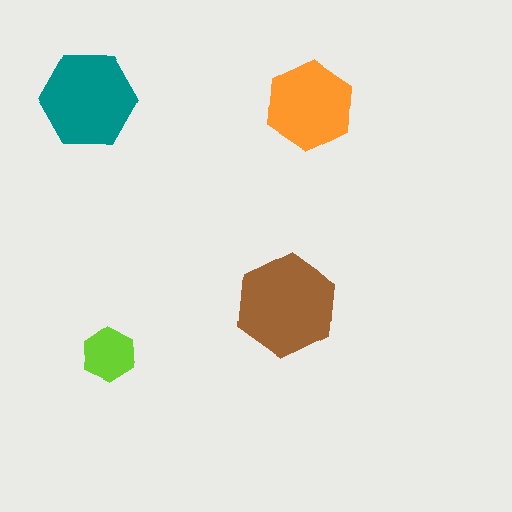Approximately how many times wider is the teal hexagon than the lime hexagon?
About 2 times wider.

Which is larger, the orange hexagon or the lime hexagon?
The orange one.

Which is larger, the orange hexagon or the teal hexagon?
The teal one.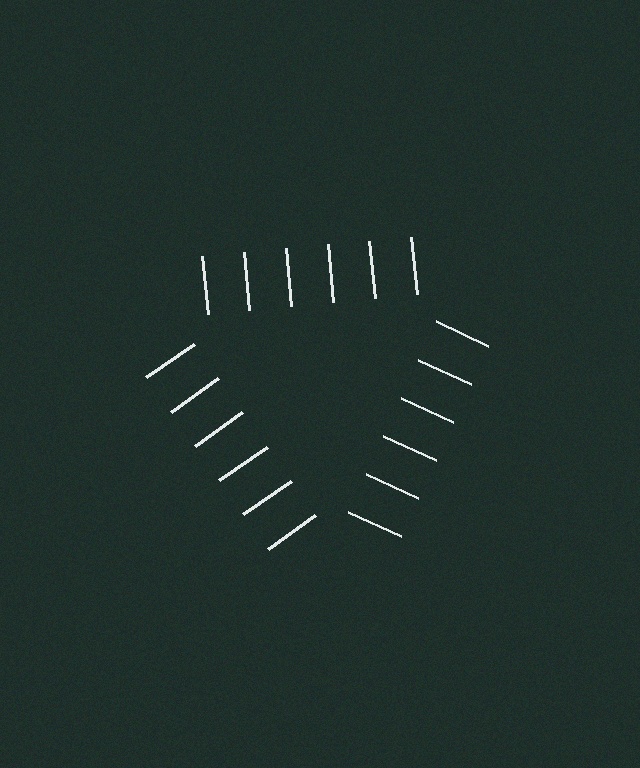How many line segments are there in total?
18 — 6 along each of the 3 edges.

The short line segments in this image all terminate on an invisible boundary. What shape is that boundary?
An illusory triangle — the line segments terminate on its edges but no continuous stroke is drawn.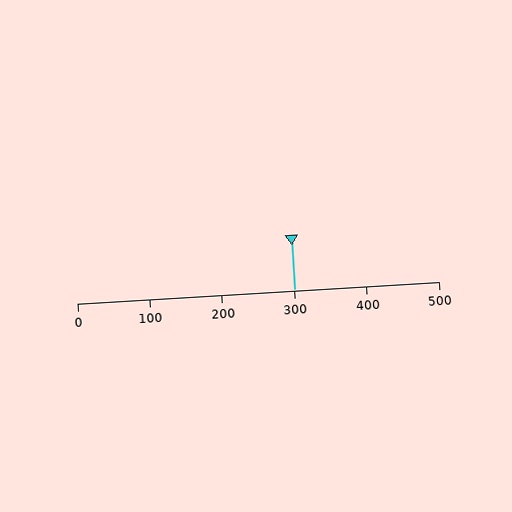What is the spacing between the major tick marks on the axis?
The major ticks are spaced 100 apart.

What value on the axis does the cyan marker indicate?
The marker indicates approximately 300.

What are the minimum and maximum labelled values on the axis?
The axis runs from 0 to 500.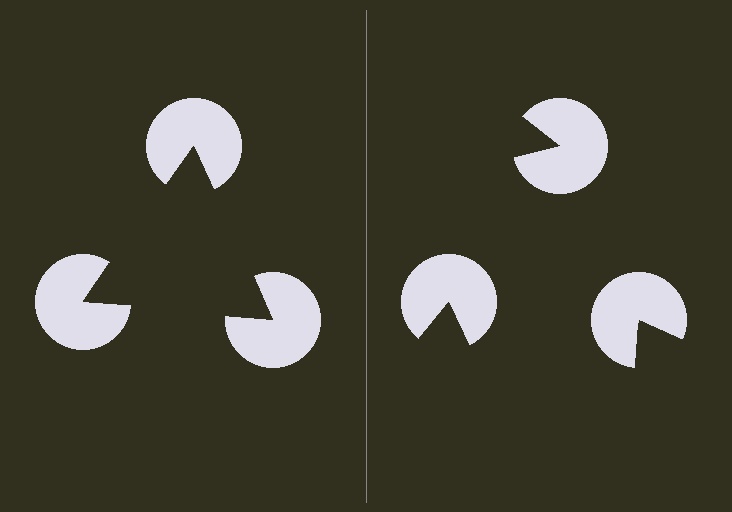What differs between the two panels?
The pac-man discs are positioned identically on both sides; only the wedge orientations differ. On the left they align to a triangle; on the right they are misaligned.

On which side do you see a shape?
An illusory triangle appears on the left side. On the right side the wedge cuts are rotated, so no coherent shape forms.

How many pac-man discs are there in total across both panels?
6 — 3 on each side.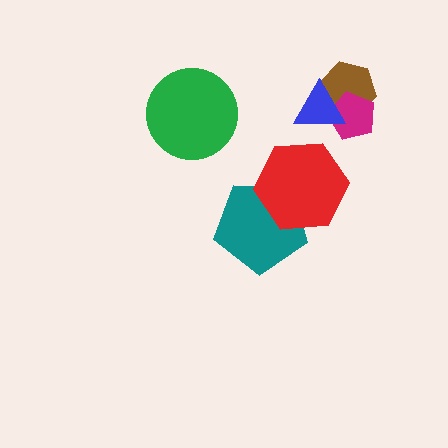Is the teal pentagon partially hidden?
Yes, it is partially covered by another shape.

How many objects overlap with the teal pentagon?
1 object overlaps with the teal pentagon.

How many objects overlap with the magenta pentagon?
2 objects overlap with the magenta pentagon.